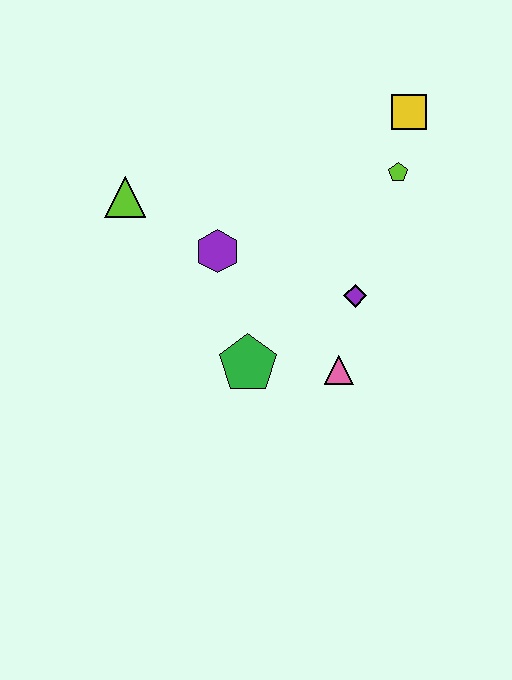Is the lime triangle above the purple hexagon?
Yes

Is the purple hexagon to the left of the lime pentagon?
Yes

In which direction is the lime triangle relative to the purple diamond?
The lime triangle is to the left of the purple diamond.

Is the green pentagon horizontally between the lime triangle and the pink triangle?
Yes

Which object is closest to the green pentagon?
The pink triangle is closest to the green pentagon.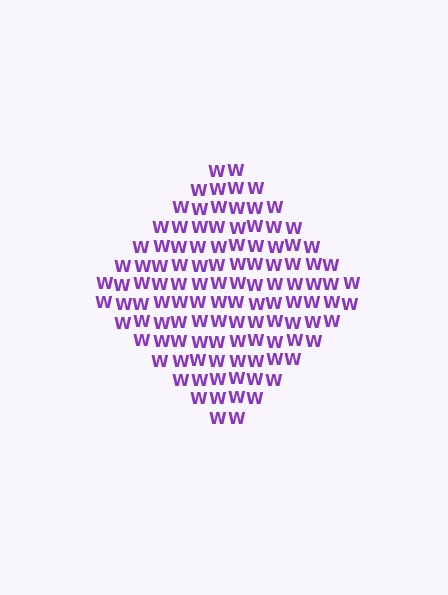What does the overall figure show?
The overall figure shows a diamond.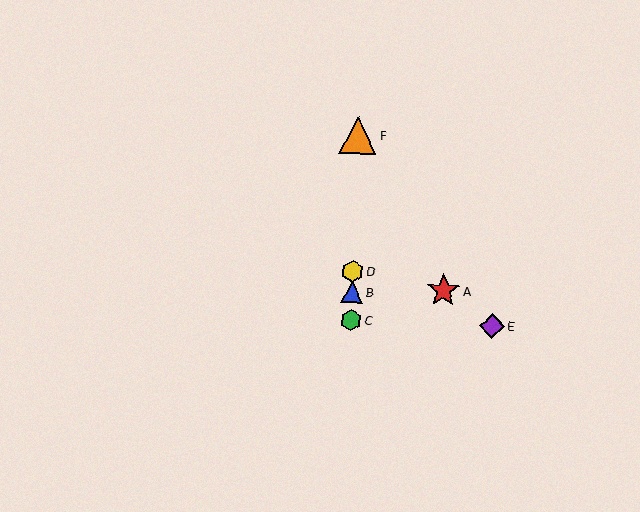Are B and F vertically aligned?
Yes, both are at x≈352.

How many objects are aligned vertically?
4 objects (B, C, D, F) are aligned vertically.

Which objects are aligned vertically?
Objects B, C, D, F are aligned vertically.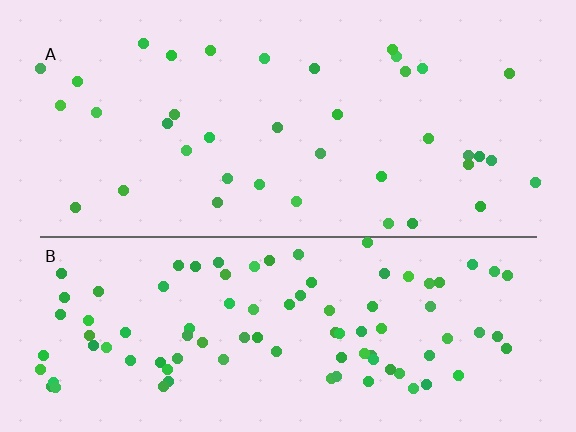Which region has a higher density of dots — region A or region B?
B (the bottom).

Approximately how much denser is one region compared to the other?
Approximately 2.5× — region B over region A.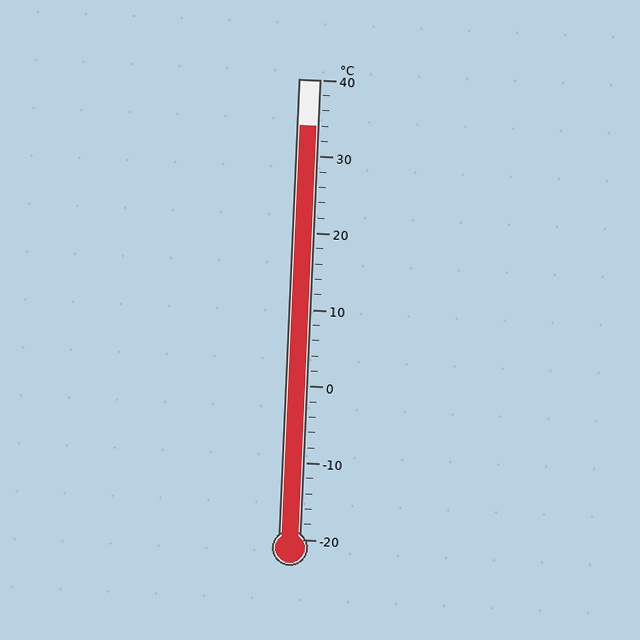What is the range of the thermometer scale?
The thermometer scale ranges from -20°C to 40°C.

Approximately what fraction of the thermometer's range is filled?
The thermometer is filled to approximately 90% of its range.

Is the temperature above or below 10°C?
The temperature is above 10°C.